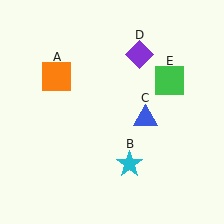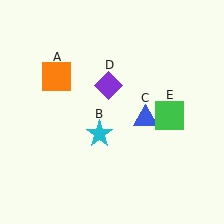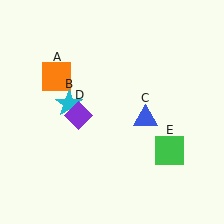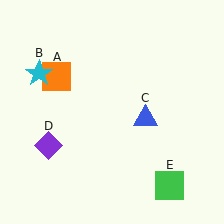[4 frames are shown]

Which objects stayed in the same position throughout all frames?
Orange square (object A) and blue triangle (object C) remained stationary.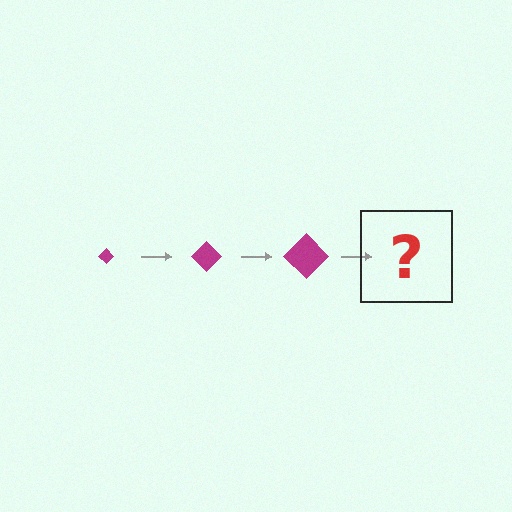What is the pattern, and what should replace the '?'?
The pattern is that the diamond gets progressively larger each step. The '?' should be a magenta diamond, larger than the previous one.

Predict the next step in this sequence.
The next step is a magenta diamond, larger than the previous one.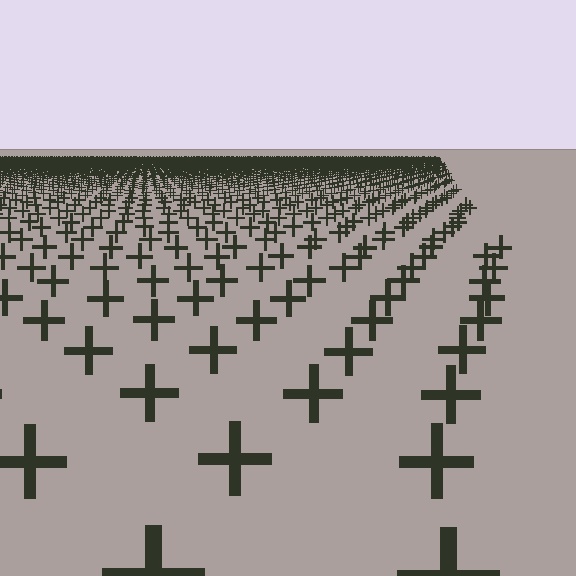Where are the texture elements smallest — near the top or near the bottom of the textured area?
Near the top.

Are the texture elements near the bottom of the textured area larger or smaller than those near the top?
Larger. Near the bottom, elements are closer to the viewer and appear at a bigger on-screen size.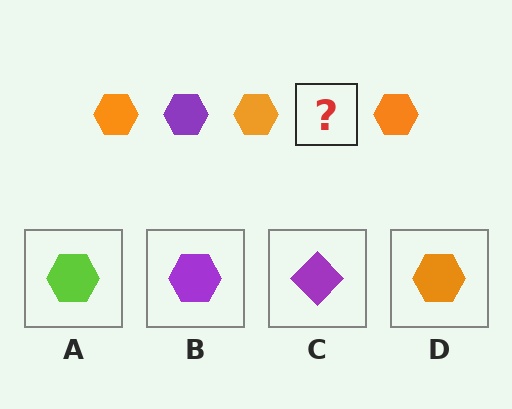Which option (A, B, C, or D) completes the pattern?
B.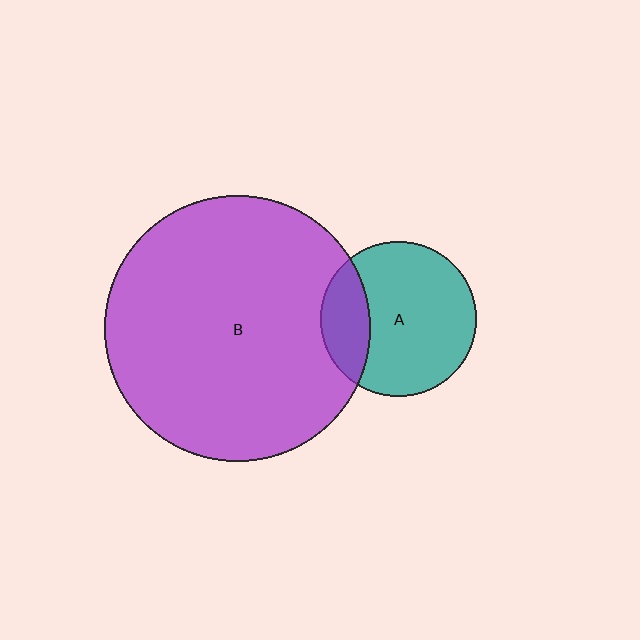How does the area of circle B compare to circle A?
Approximately 3.0 times.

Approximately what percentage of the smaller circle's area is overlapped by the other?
Approximately 25%.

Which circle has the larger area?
Circle B (purple).